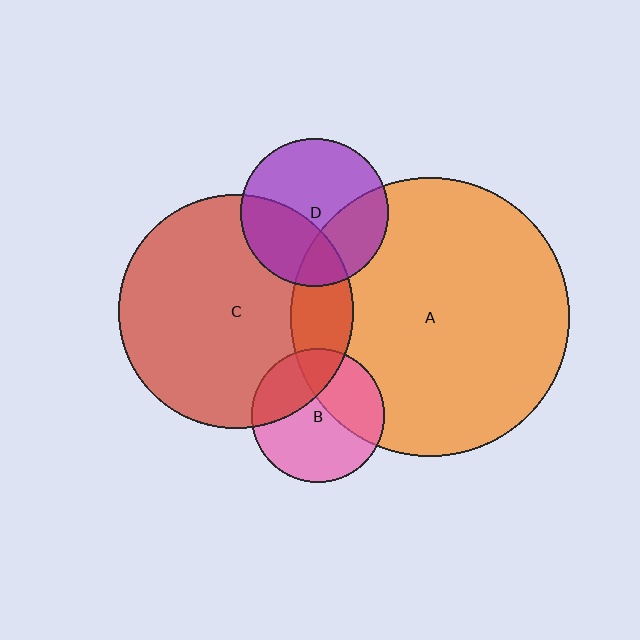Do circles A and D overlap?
Yes.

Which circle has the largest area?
Circle A (orange).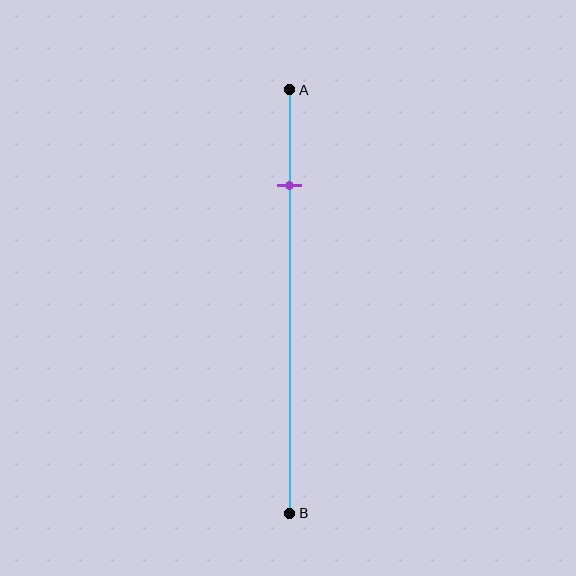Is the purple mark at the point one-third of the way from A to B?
No, the mark is at about 25% from A, not at the 33% one-third point.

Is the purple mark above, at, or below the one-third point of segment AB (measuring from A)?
The purple mark is above the one-third point of segment AB.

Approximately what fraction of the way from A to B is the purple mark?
The purple mark is approximately 25% of the way from A to B.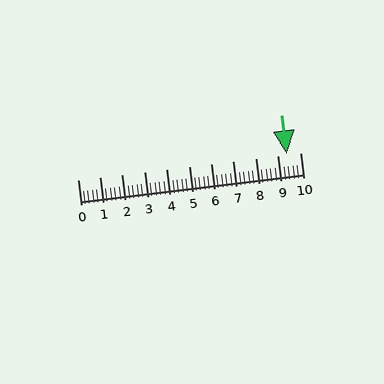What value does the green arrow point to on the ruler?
The green arrow points to approximately 9.4.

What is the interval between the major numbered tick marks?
The major tick marks are spaced 1 units apart.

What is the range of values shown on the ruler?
The ruler shows values from 0 to 10.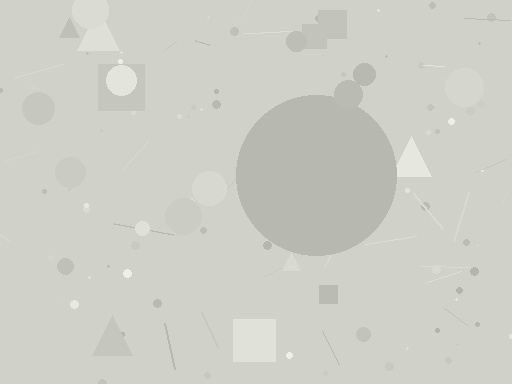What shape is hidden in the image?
A circle is hidden in the image.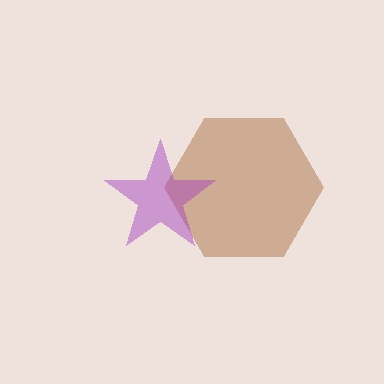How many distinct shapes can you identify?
There are 2 distinct shapes: a brown hexagon, a purple star.